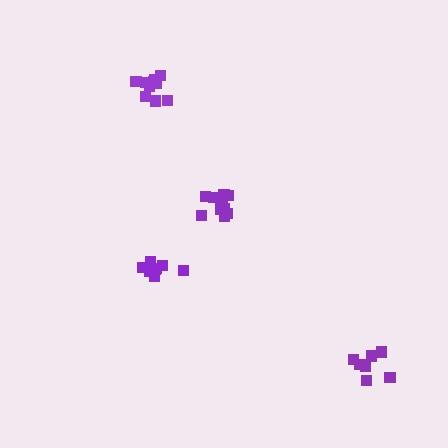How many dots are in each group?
Group 1: 11 dots, Group 2: 9 dots, Group 3: 7 dots, Group 4: 10 dots (37 total).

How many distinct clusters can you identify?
There are 4 distinct clusters.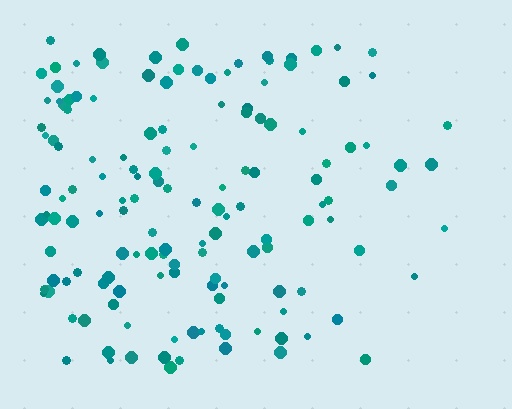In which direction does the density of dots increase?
From right to left, with the left side densest.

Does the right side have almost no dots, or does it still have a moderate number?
Still a moderate number, just noticeably fewer than the left.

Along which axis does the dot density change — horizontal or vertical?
Horizontal.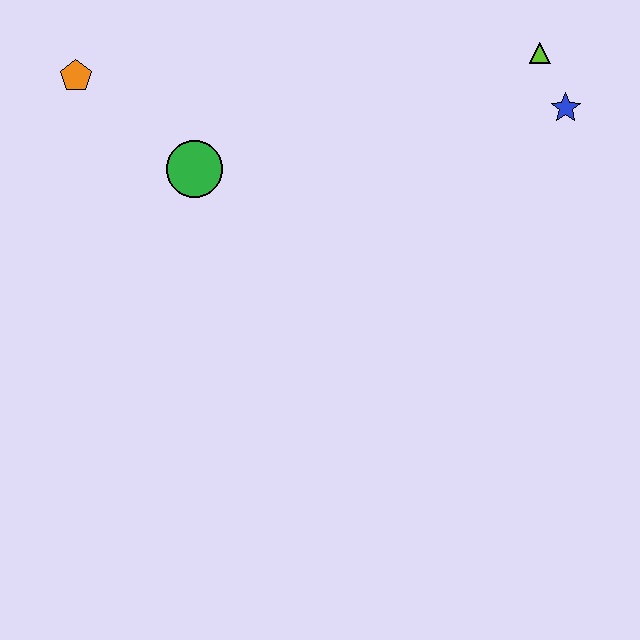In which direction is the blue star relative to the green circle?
The blue star is to the right of the green circle.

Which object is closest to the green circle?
The orange pentagon is closest to the green circle.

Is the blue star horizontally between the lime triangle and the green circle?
No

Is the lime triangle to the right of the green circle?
Yes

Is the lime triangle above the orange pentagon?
Yes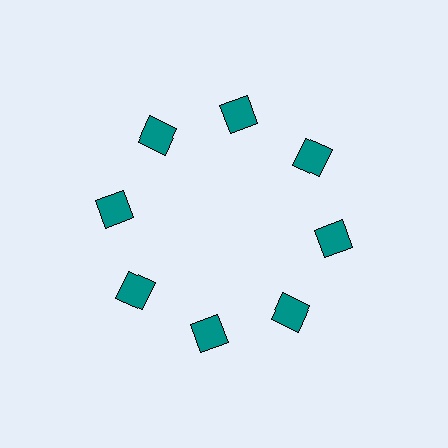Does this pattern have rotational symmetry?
Yes, this pattern has 8-fold rotational symmetry. It looks the same after rotating 45 degrees around the center.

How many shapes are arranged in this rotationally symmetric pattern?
There are 8 shapes, arranged in 8 groups of 1.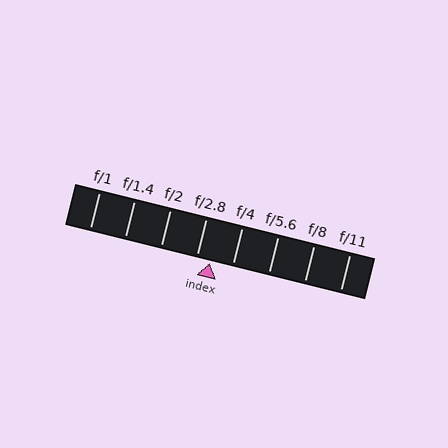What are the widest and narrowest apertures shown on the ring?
The widest aperture shown is f/1 and the narrowest is f/11.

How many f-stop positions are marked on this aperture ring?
There are 8 f-stop positions marked.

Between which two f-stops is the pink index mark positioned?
The index mark is between f/2.8 and f/4.